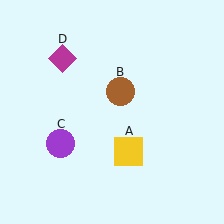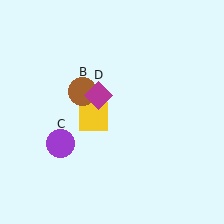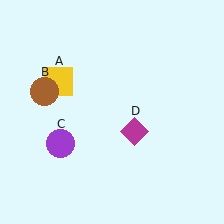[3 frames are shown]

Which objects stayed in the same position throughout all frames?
Purple circle (object C) remained stationary.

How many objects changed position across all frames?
3 objects changed position: yellow square (object A), brown circle (object B), magenta diamond (object D).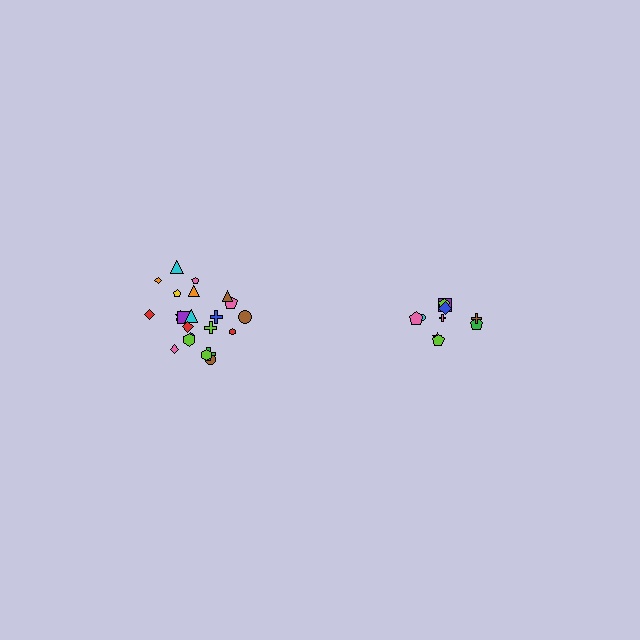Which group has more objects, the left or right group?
The left group.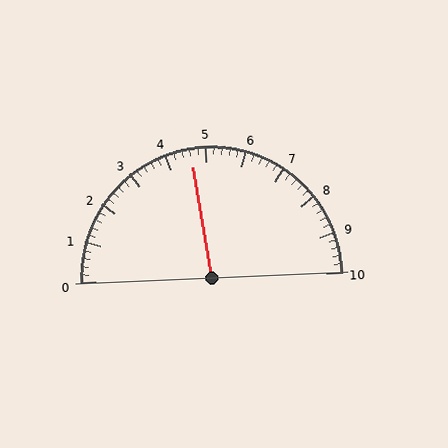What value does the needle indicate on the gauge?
The needle indicates approximately 4.6.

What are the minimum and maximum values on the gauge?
The gauge ranges from 0 to 10.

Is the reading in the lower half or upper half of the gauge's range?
The reading is in the lower half of the range (0 to 10).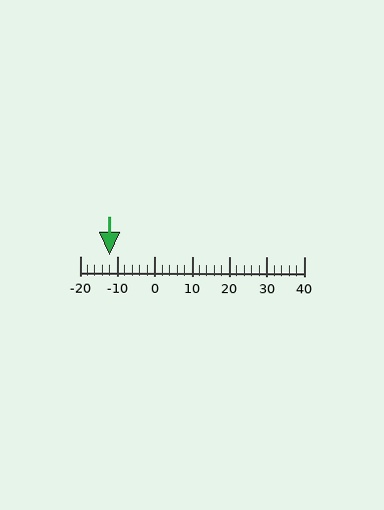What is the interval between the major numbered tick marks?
The major tick marks are spaced 10 units apart.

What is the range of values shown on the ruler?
The ruler shows values from -20 to 40.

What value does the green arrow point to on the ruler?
The green arrow points to approximately -12.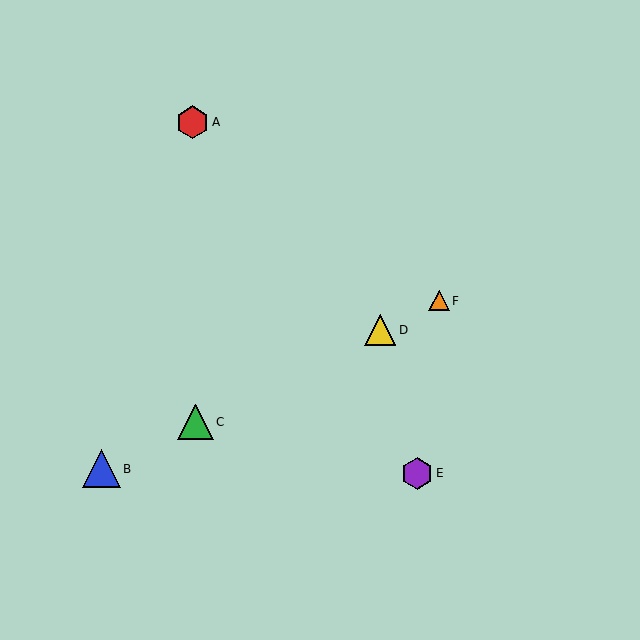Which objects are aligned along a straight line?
Objects B, C, D, F are aligned along a straight line.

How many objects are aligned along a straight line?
4 objects (B, C, D, F) are aligned along a straight line.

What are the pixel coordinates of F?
Object F is at (439, 301).